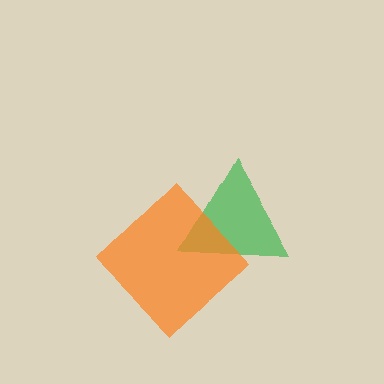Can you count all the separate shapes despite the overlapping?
Yes, there are 2 separate shapes.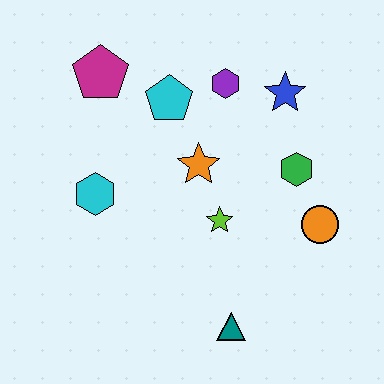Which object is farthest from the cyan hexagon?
The orange circle is farthest from the cyan hexagon.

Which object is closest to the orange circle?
The green hexagon is closest to the orange circle.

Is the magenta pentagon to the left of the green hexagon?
Yes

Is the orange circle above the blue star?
No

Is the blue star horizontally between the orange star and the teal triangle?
No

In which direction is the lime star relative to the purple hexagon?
The lime star is below the purple hexagon.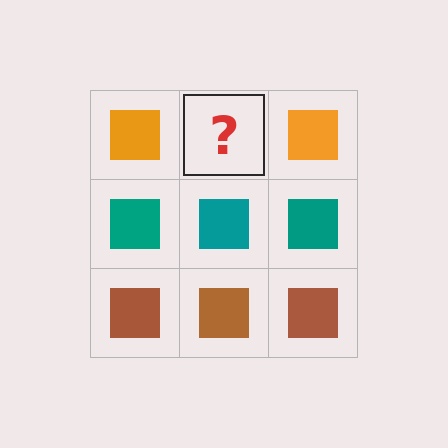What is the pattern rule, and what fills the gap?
The rule is that each row has a consistent color. The gap should be filled with an orange square.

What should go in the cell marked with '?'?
The missing cell should contain an orange square.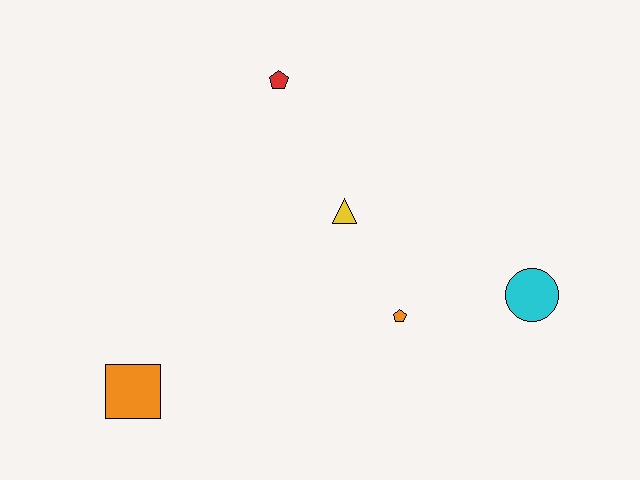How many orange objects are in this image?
There are 2 orange objects.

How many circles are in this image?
There is 1 circle.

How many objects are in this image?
There are 5 objects.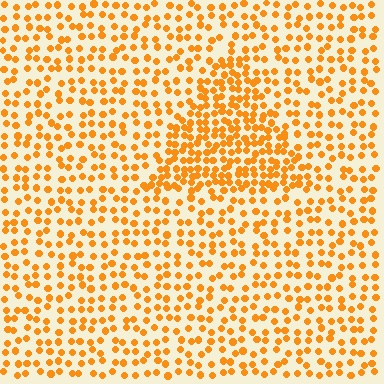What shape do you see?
I see a triangle.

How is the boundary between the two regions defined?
The boundary is defined by a change in element density (approximately 1.9x ratio). All elements are the same color, size, and shape.